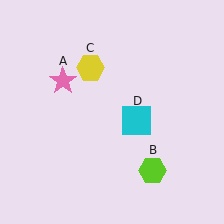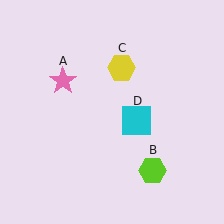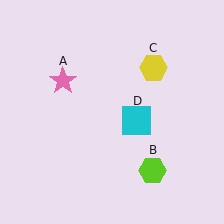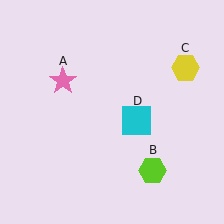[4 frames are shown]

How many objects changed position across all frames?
1 object changed position: yellow hexagon (object C).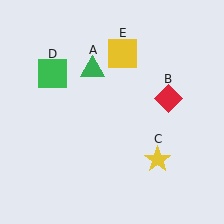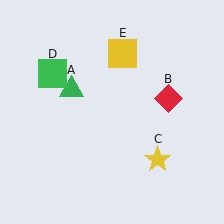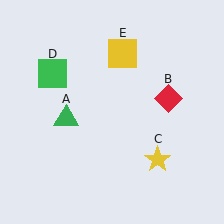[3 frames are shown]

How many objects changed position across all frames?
1 object changed position: green triangle (object A).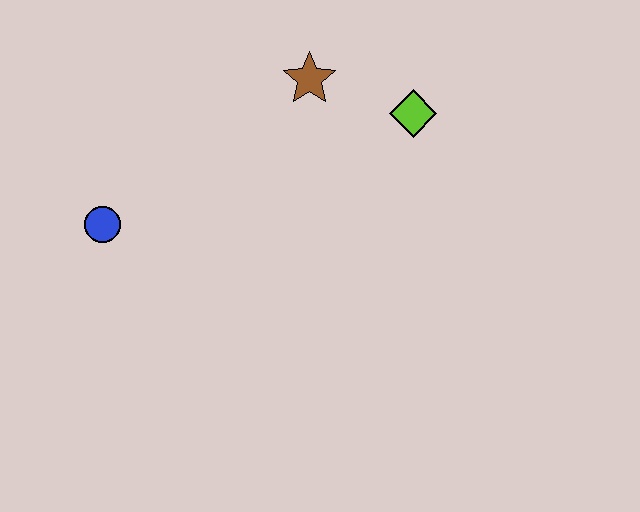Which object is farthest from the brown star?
The blue circle is farthest from the brown star.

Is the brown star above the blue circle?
Yes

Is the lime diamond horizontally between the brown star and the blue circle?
No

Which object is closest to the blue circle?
The brown star is closest to the blue circle.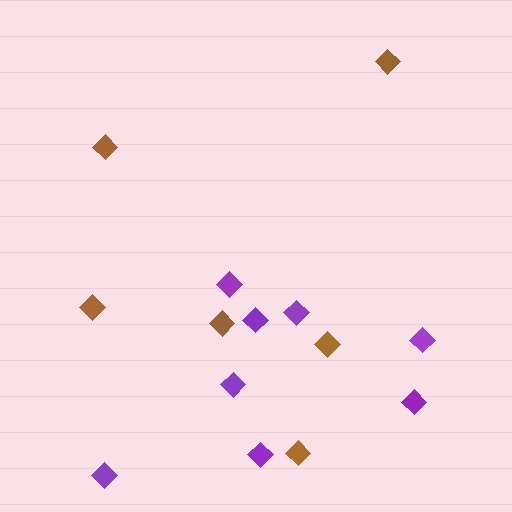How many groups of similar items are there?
There are 2 groups: one group of purple diamonds (8) and one group of brown diamonds (6).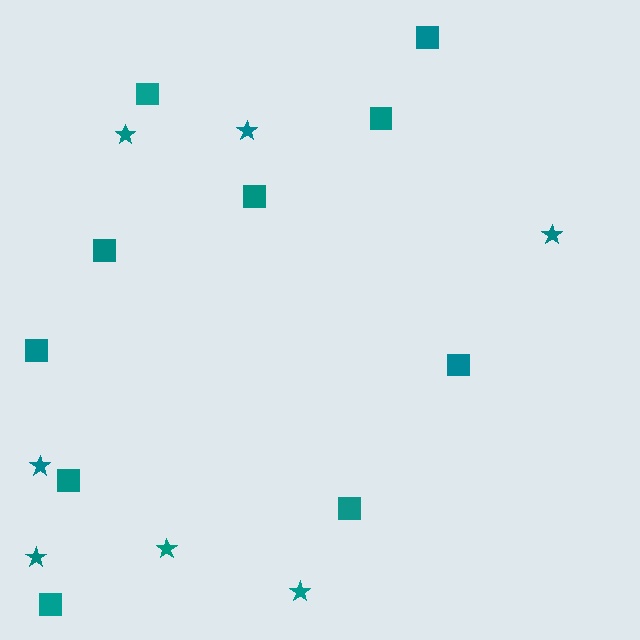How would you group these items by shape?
There are 2 groups: one group of stars (7) and one group of squares (10).